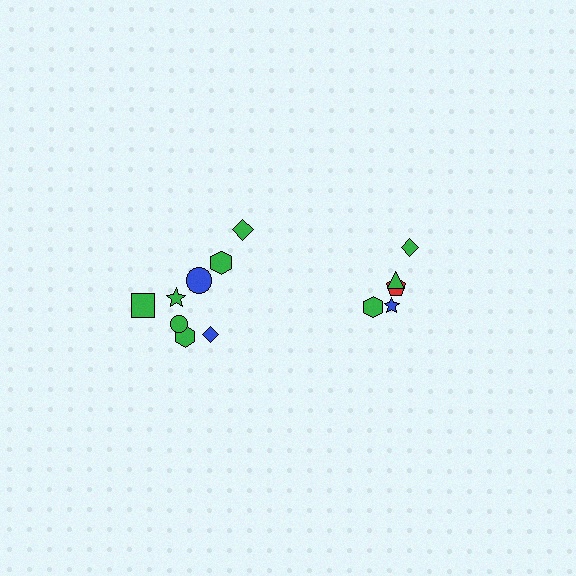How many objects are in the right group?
There are 5 objects.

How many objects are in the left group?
There are 8 objects.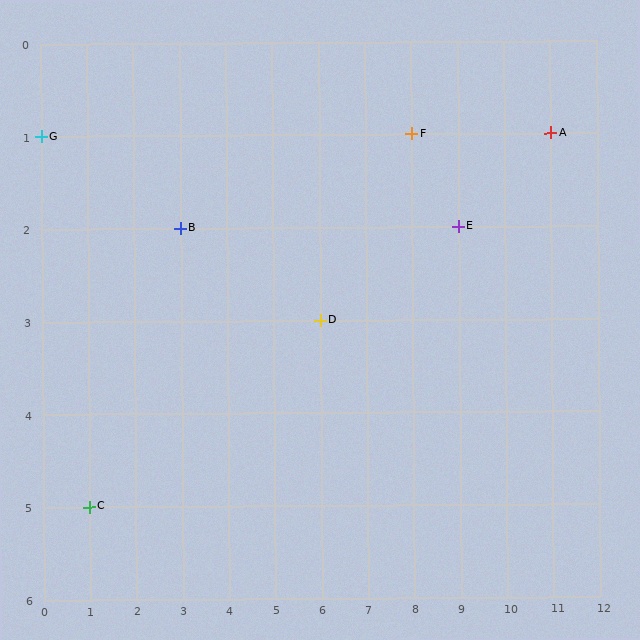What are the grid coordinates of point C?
Point C is at grid coordinates (1, 5).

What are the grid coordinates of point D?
Point D is at grid coordinates (6, 3).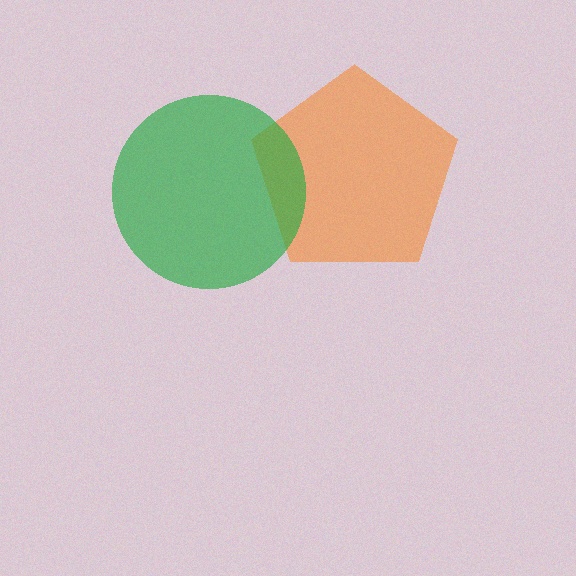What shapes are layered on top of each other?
The layered shapes are: an orange pentagon, a green circle.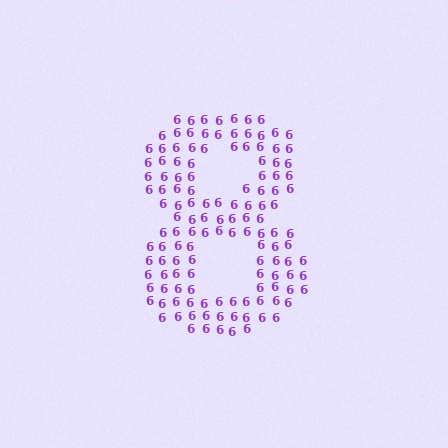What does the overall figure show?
The overall figure shows the digit 8.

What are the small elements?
The small elements are digit 6's.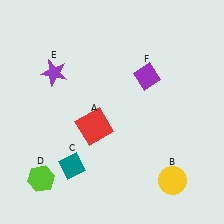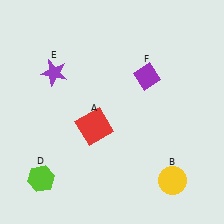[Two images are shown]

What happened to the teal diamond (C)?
The teal diamond (C) was removed in Image 2. It was in the bottom-left area of Image 1.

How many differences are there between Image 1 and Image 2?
There is 1 difference between the two images.